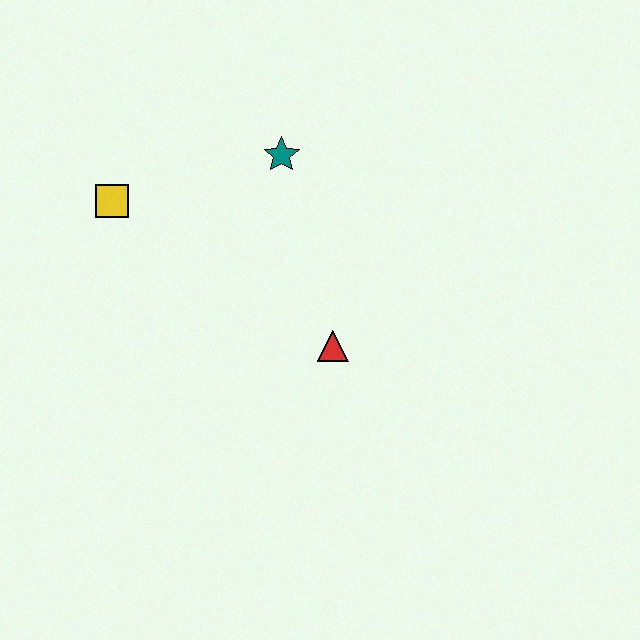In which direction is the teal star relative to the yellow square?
The teal star is to the right of the yellow square.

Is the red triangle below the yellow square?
Yes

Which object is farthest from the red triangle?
The yellow square is farthest from the red triangle.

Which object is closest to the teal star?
The yellow square is closest to the teal star.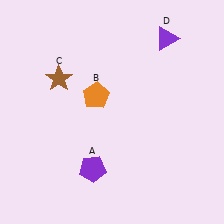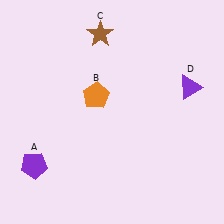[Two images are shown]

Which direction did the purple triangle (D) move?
The purple triangle (D) moved down.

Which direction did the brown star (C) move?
The brown star (C) moved up.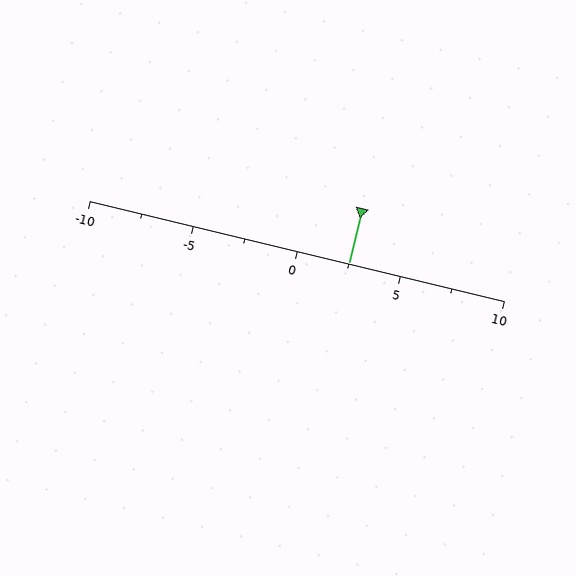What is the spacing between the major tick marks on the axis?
The major ticks are spaced 5 apart.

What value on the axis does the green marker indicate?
The marker indicates approximately 2.5.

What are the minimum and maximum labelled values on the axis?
The axis runs from -10 to 10.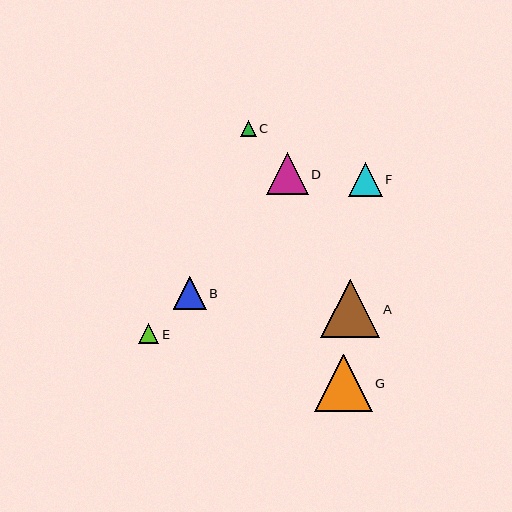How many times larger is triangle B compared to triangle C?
Triangle B is approximately 2.0 times the size of triangle C.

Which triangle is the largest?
Triangle A is the largest with a size of approximately 59 pixels.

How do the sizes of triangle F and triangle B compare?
Triangle F and triangle B are approximately the same size.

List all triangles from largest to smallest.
From largest to smallest: A, G, D, F, B, E, C.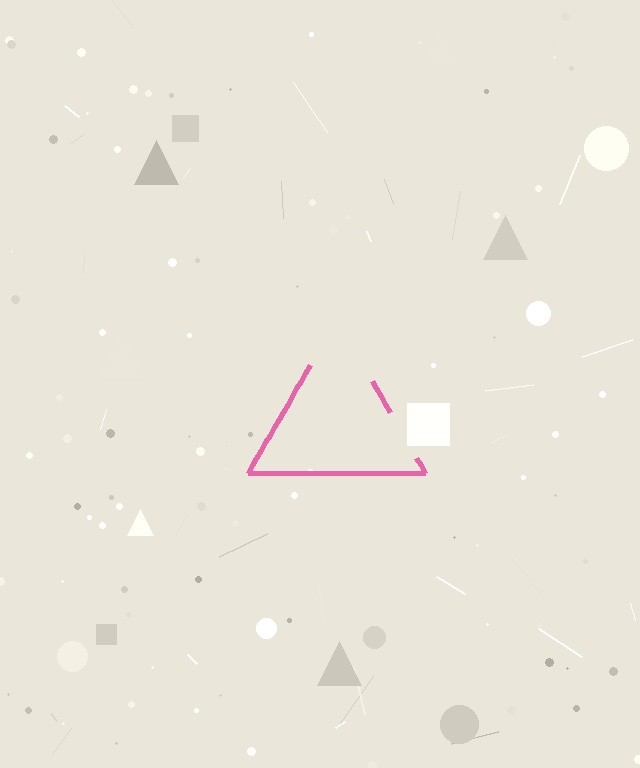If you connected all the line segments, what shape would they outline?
They would outline a triangle.